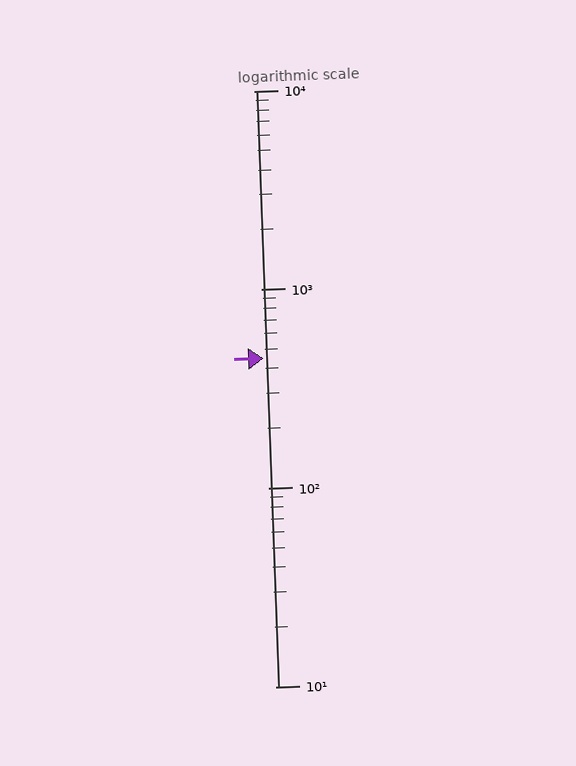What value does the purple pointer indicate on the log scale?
The pointer indicates approximately 450.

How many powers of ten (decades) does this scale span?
The scale spans 3 decades, from 10 to 10000.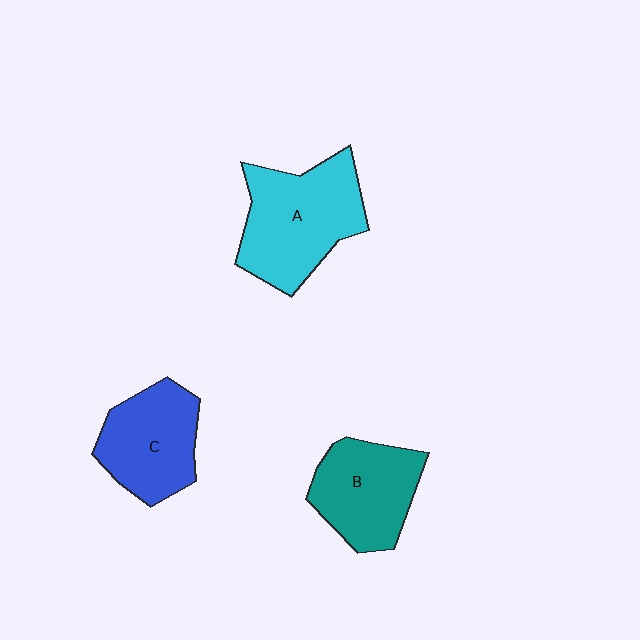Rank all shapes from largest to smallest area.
From largest to smallest: A (cyan), C (blue), B (teal).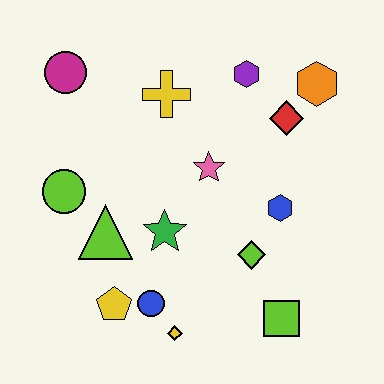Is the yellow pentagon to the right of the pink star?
No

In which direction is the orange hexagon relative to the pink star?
The orange hexagon is to the right of the pink star.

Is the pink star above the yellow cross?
No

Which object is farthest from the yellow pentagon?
The orange hexagon is farthest from the yellow pentagon.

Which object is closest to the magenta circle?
The yellow cross is closest to the magenta circle.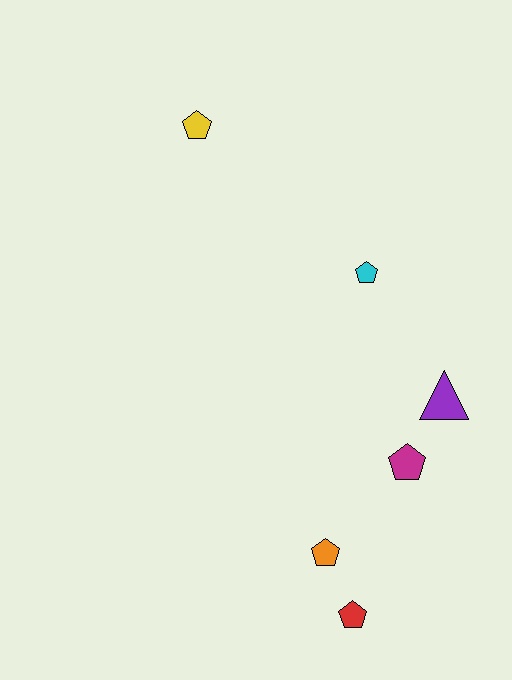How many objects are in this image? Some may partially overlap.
There are 6 objects.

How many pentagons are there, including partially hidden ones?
There are 5 pentagons.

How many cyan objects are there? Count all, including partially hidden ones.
There is 1 cyan object.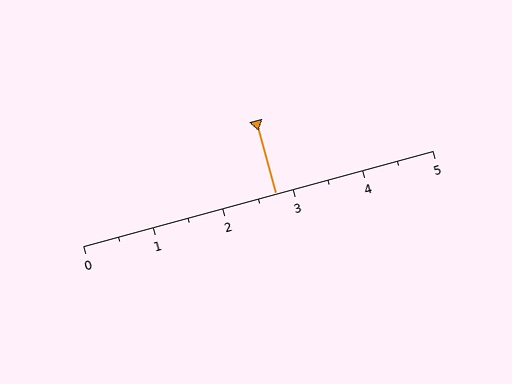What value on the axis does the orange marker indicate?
The marker indicates approximately 2.8.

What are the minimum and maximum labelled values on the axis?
The axis runs from 0 to 5.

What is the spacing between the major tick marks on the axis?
The major ticks are spaced 1 apart.